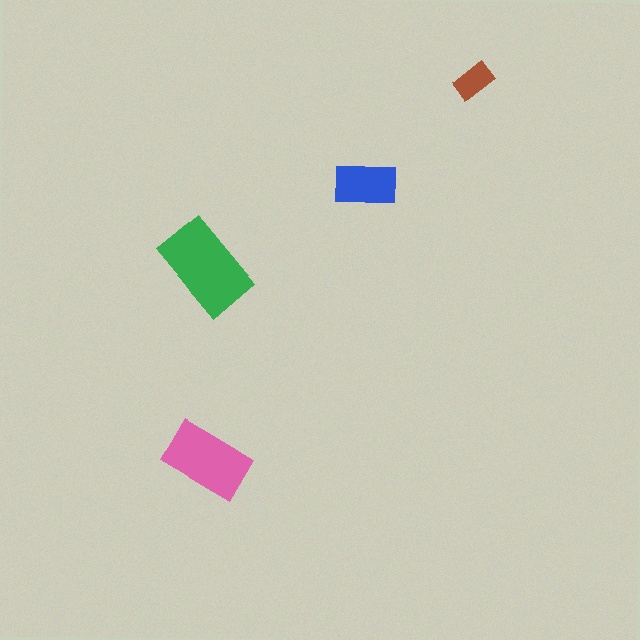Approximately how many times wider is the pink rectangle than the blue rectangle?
About 1.5 times wider.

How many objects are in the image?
There are 4 objects in the image.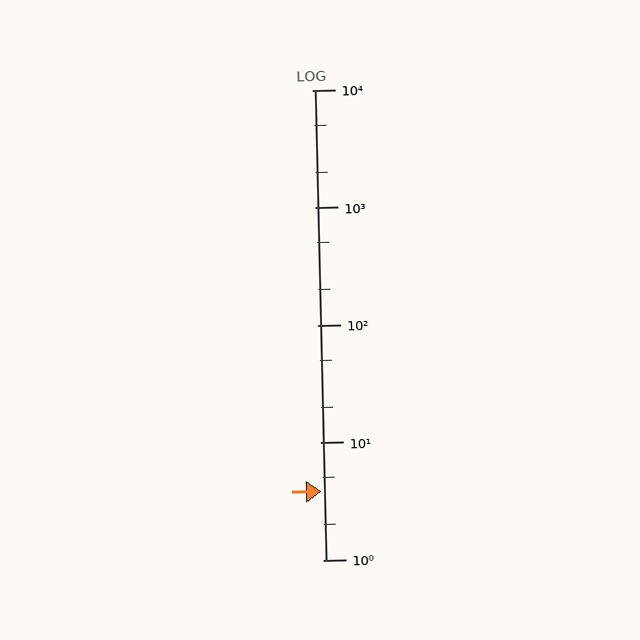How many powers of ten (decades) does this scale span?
The scale spans 4 decades, from 1 to 10000.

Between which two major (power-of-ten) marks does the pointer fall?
The pointer is between 1 and 10.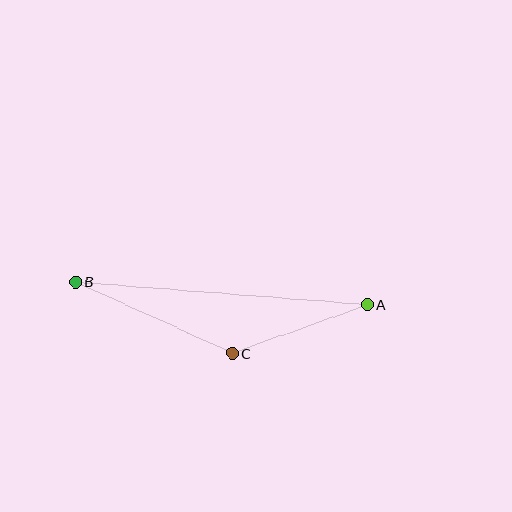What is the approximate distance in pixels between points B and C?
The distance between B and C is approximately 172 pixels.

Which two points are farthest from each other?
Points A and B are farthest from each other.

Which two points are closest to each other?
Points A and C are closest to each other.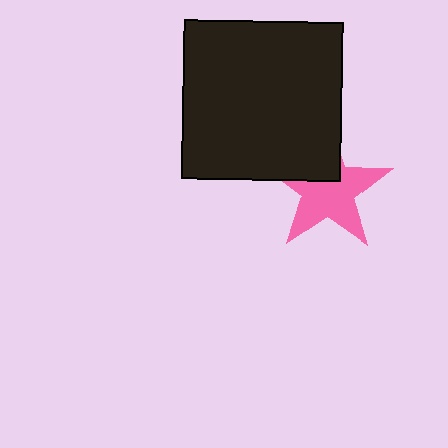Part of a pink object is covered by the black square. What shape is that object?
It is a star.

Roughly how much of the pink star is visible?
Most of it is visible (roughly 69%).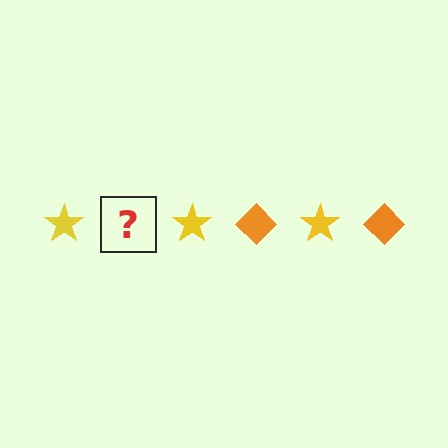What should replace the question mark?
The question mark should be replaced with an orange diamond.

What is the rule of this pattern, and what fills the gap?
The rule is that the pattern alternates between yellow star and orange diamond. The gap should be filled with an orange diamond.